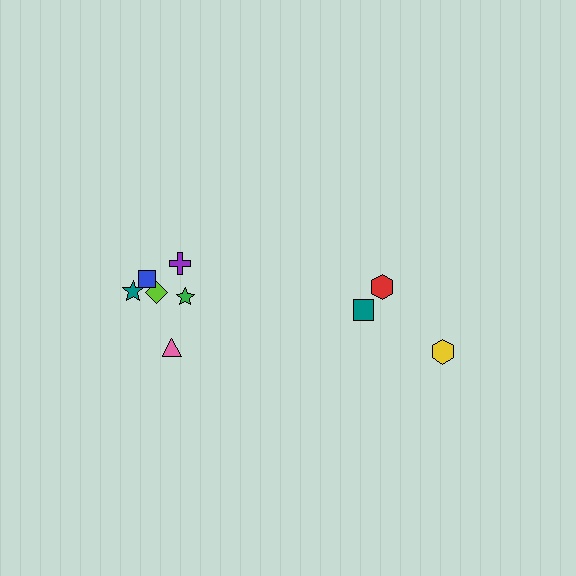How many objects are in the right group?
There are 3 objects.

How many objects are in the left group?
There are 6 objects.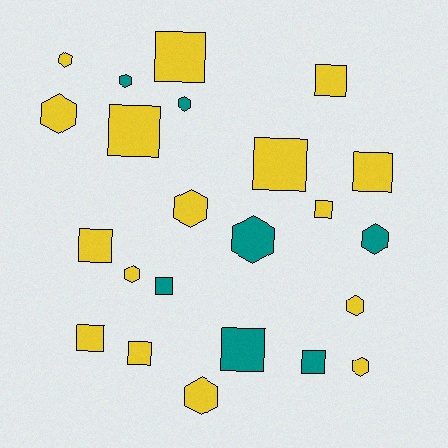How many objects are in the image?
There are 23 objects.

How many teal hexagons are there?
There are 4 teal hexagons.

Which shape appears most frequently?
Square, with 12 objects.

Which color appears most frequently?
Yellow, with 16 objects.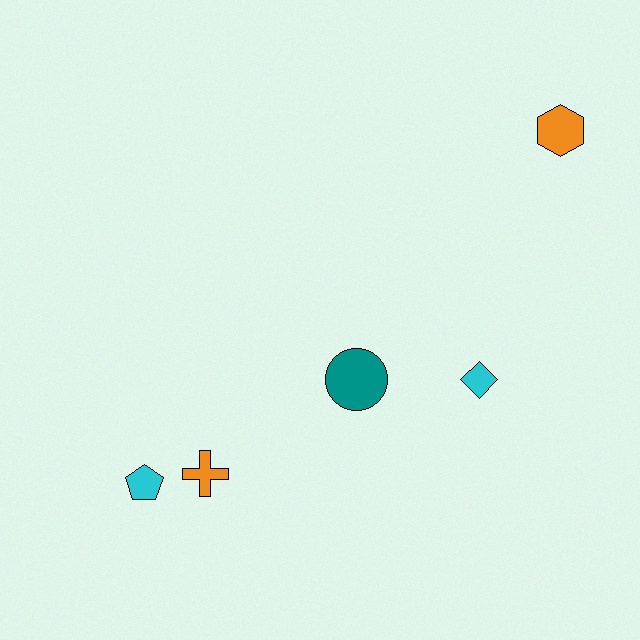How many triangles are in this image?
There are no triangles.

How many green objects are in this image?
There are no green objects.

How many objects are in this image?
There are 5 objects.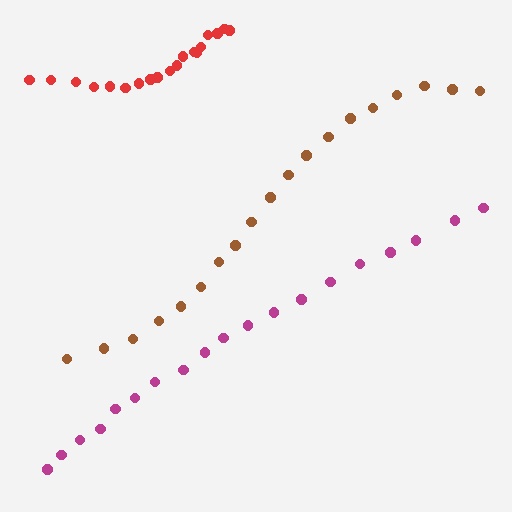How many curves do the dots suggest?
There are 3 distinct paths.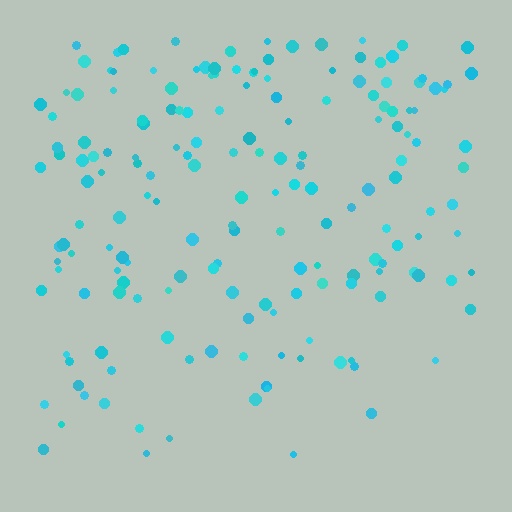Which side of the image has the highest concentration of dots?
The top.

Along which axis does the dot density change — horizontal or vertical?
Vertical.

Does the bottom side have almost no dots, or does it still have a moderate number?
Still a moderate number, just noticeably fewer than the top.